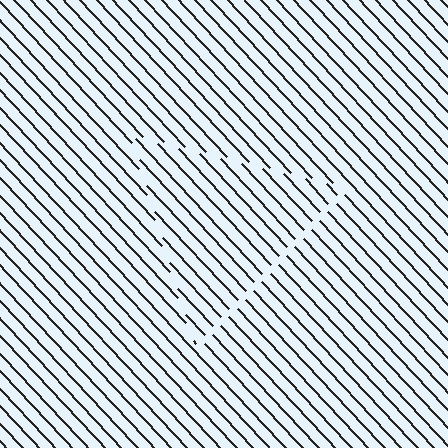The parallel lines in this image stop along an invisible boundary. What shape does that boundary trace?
An illusory triangle. The interior of the shape contains the same grating, shifted by half a period — the contour is defined by the phase discontinuity where line-ends from the inner and outer gratings abut.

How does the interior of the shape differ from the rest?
The interior of the shape contains the same grating, shifted by half a period — the contour is defined by the phase discontinuity where line-ends from the inner and outer gratings abut.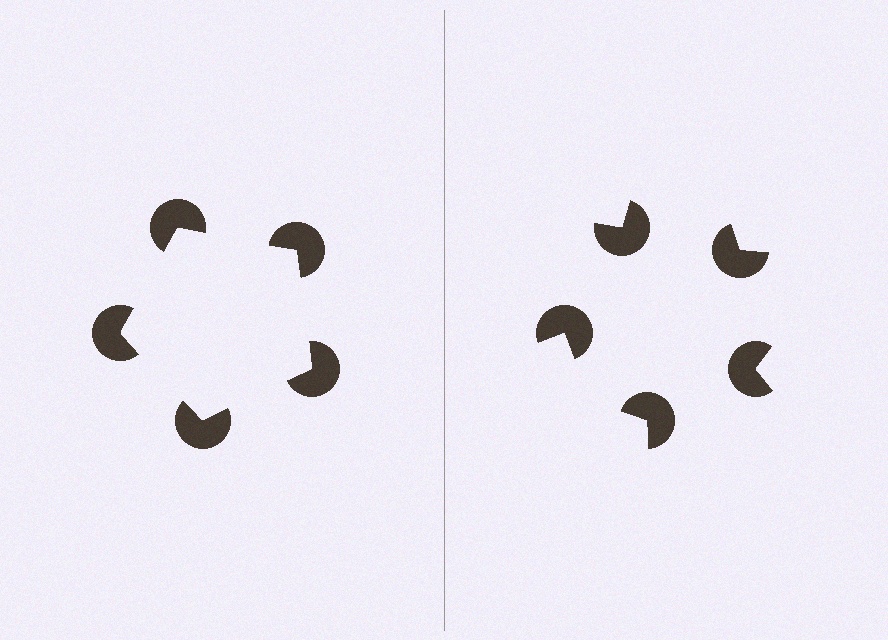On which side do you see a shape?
An illusory pentagon appears on the left side. On the right side the wedge cuts are rotated, so no coherent shape forms.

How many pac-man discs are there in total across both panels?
10 — 5 on each side.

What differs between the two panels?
The pac-man discs are positioned identically on both sides; only the wedge orientations differ. On the left they align to a pentagon; on the right they are misaligned.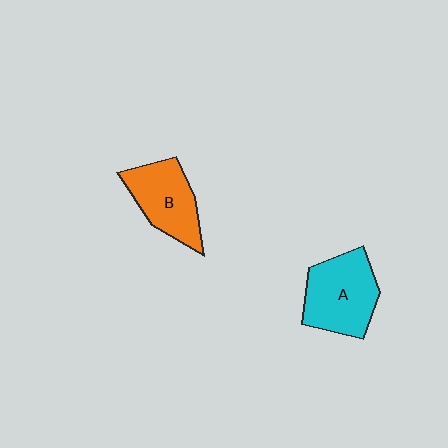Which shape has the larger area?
Shape A (cyan).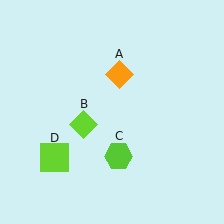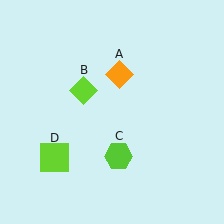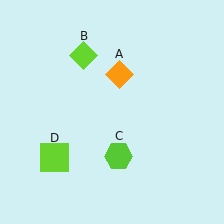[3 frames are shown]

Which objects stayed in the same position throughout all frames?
Orange diamond (object A) and lime hexagon (object C) and lime square (object D) remained stationary.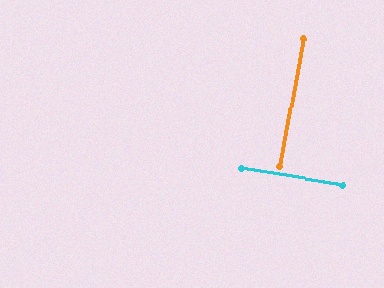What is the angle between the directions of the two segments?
Approximately 89 degrees.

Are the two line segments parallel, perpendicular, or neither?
Perpendicular — they meet at approximately 89°.